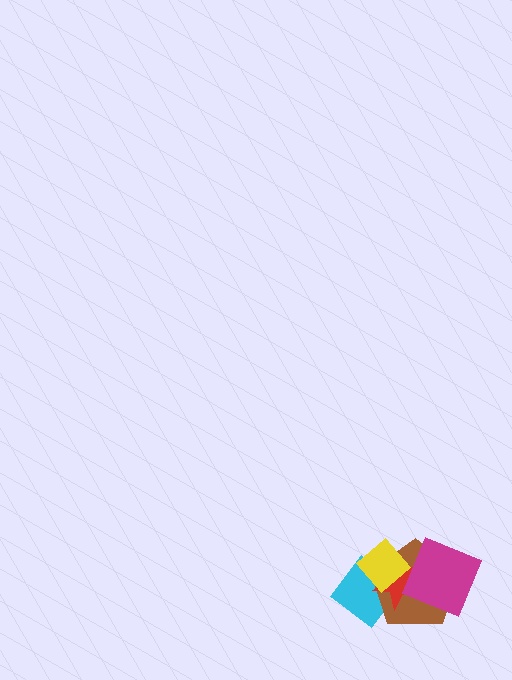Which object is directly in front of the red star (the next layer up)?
The yellow diamond is directly in front of the red star.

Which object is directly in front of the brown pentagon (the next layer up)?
The red star is directly in front of the brown pentagon.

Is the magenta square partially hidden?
No, no other shape covers it.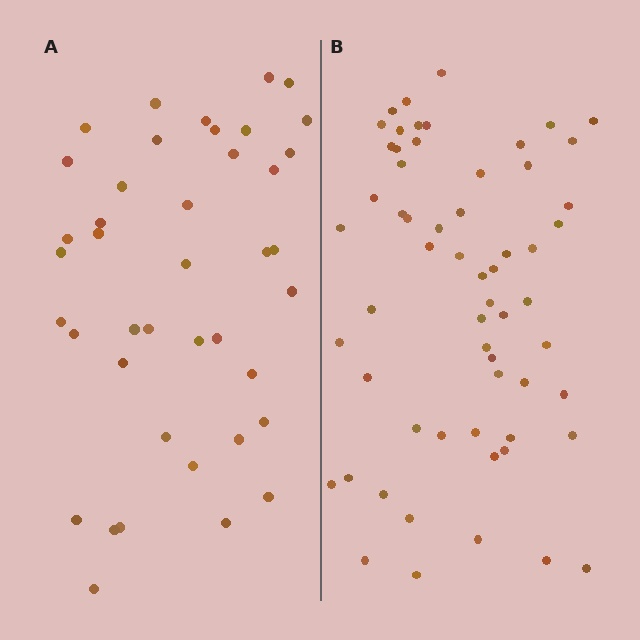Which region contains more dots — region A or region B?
Region B (the right region) has more dots.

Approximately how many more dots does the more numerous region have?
Region B has approximately 20 more dots than region A.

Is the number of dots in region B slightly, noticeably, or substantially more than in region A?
Region B has substantially more. The ratio is roughly 1.5 to 1.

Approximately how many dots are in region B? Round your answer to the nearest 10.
About 60 dots.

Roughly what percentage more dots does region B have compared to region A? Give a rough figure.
About 45% more.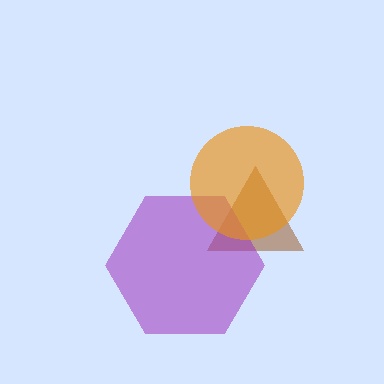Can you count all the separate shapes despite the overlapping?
Yes, there are 3 separate shapes.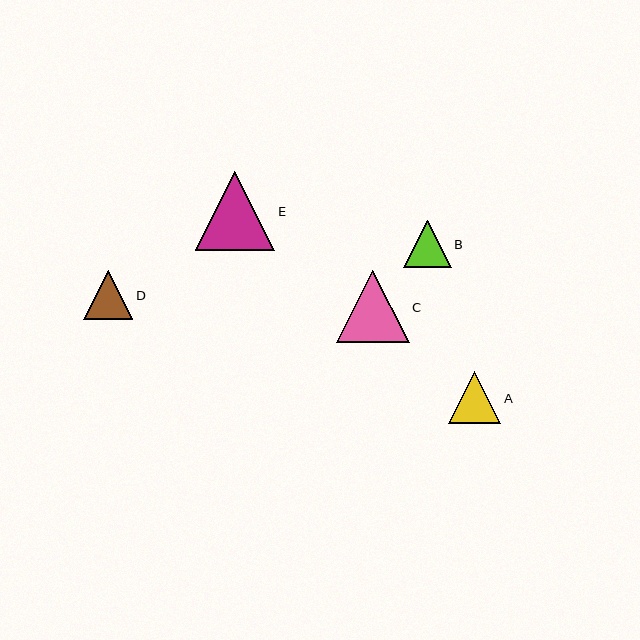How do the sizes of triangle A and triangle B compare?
Triangle A and triangle B are approximately the same size.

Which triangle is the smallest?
Triangle B is the smallest with a size of approximately 47 pixels.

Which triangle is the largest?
Triangle E is the largest with a size of approximately 80 pixels.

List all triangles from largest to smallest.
From largest to smallest: E, C, A, D, B.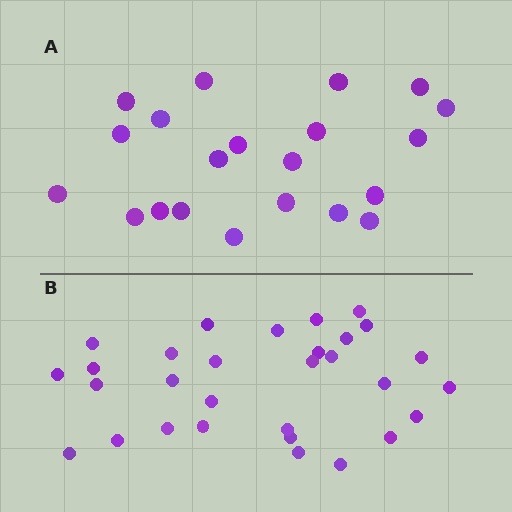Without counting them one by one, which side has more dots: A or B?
Region B (the bottom region) has more dots.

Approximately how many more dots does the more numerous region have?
Region B has roughly 8 or so more dots than region A.